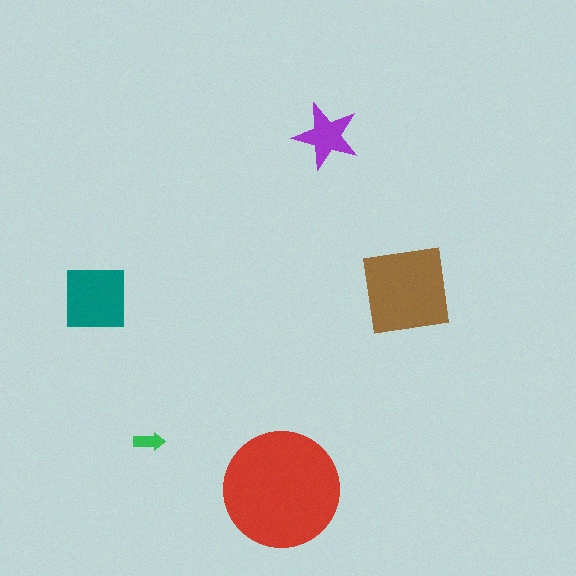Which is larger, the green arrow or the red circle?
The red circle.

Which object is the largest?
The red circle.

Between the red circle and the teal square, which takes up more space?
The red circle.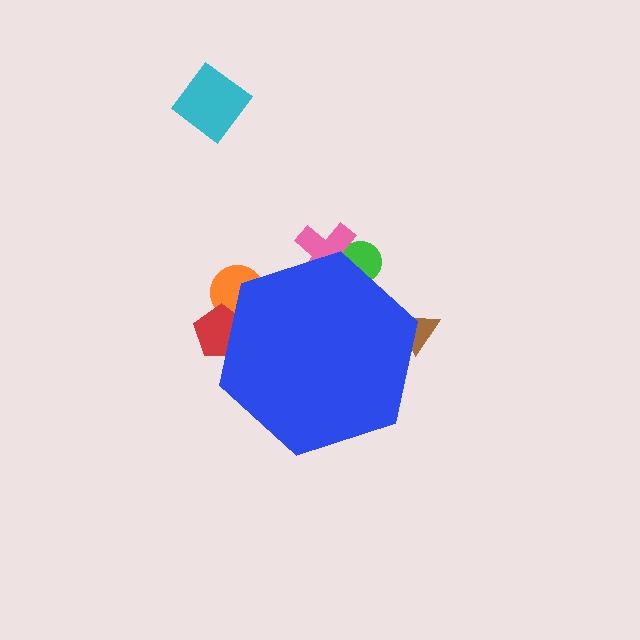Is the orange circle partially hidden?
Yes, the orange circle is partially hidden behind the blue hexagon.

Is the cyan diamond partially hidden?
No, the cyan diamond is fully visible.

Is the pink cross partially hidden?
Yes, the pink cross is partially hidden behind the blue hexagon.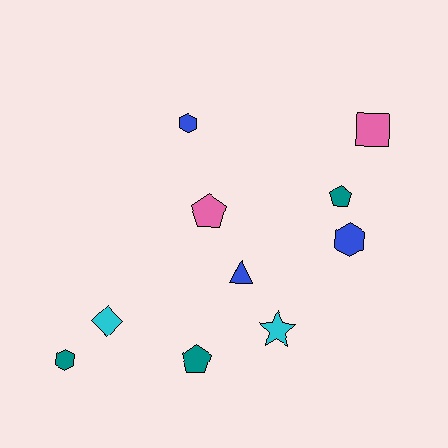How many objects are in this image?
There are 10 objects.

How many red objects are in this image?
There are no red objects.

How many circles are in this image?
There are no circles.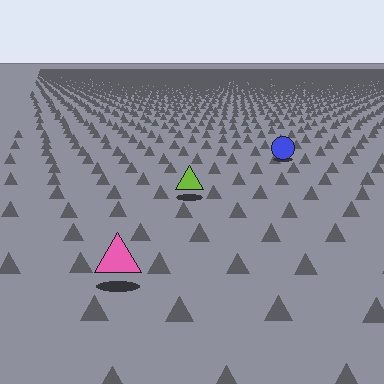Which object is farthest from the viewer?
The blue circle is farthest from the viewer. It appears smaller and the ground texture around it is denser.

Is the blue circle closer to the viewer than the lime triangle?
No. The lime triangle is closer — you can tell from the texture gradient: the ground texture is coarser near it.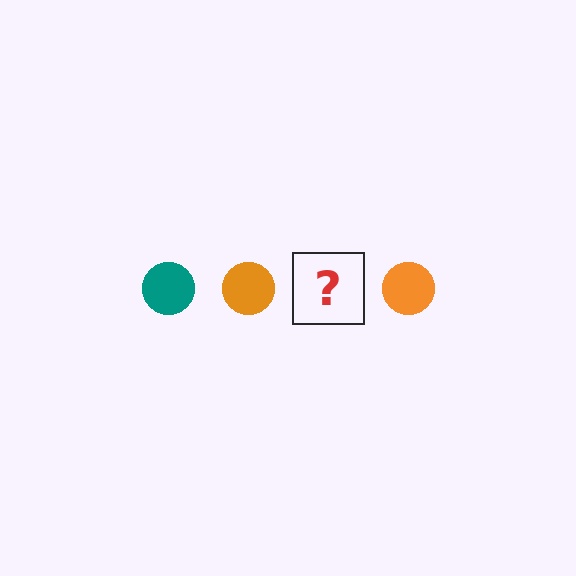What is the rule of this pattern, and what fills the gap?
The rule is that the pattern cycles through teal, orange circles. The gap should be filled with a teal circle.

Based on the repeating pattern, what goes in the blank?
The blank should be a teal circle.